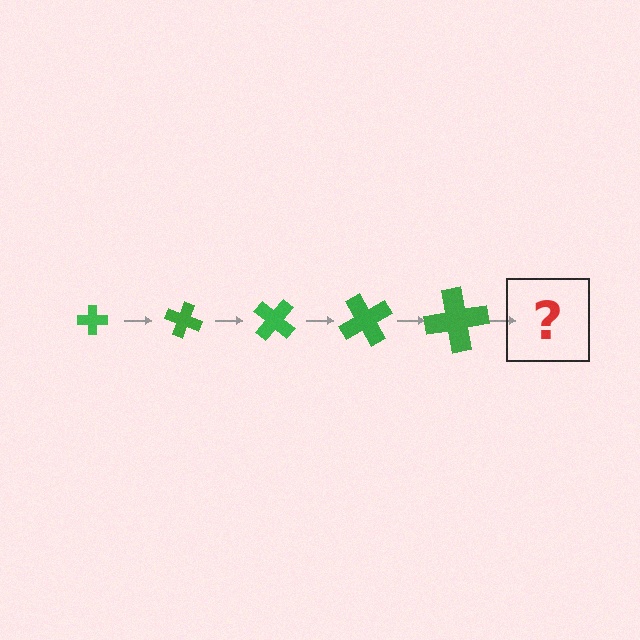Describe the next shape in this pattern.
It should be a cross, larger than the previous one and rotated 100 degrees from the start.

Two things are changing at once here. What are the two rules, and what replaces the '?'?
The two rules are that the cross grows larger each step and it rotates 20 degrees each step. The '?' should be a cross, larger than the previous one and rotated 100 degrees from the start.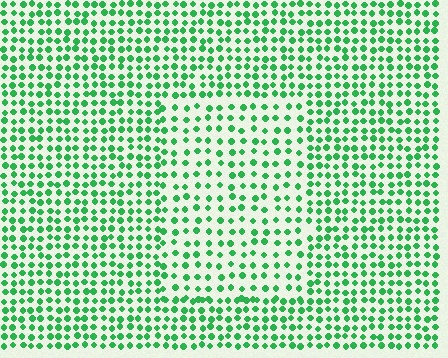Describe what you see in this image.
The image contains small green elements arranged at two different densities. A rectangle-shaped region is visible where the elements are less densely packed than the surrounding area.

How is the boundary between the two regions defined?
The boundary is defined by a change in element density (approximately 1.6x ratio). All elements are the same color, size, and shape.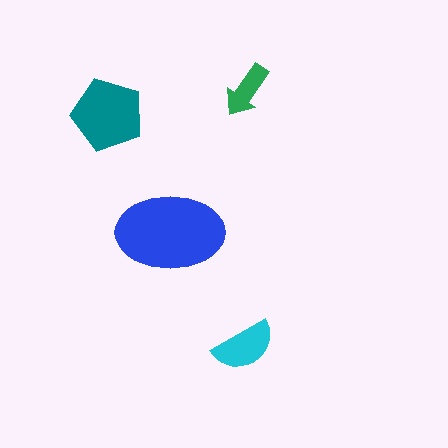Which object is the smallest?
The green arrow.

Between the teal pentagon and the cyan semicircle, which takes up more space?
The teal pentagon.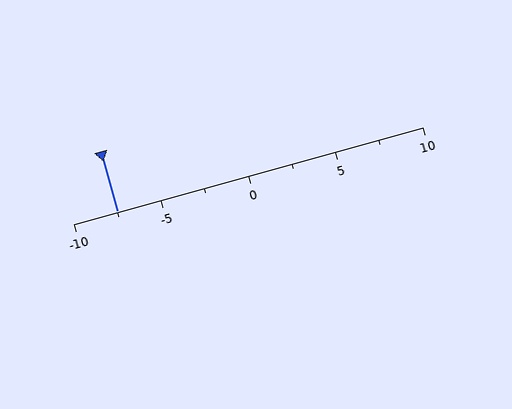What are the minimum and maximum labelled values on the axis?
The axis runs from -10 to 10.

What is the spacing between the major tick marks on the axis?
The major ticks are spaced 5 apart.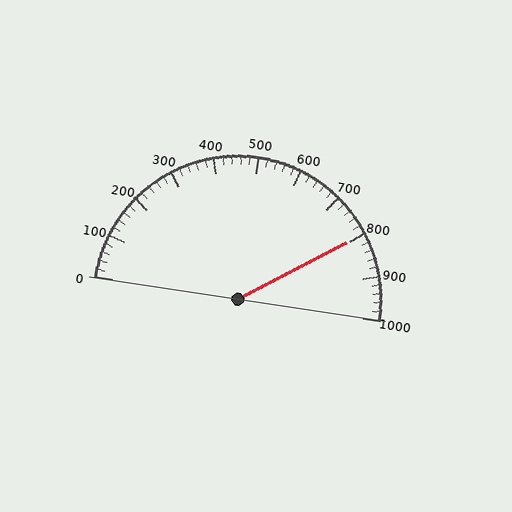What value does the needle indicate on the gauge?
The needle indicates approximately 800.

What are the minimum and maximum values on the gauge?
The gauge ranges from 0 to 1000.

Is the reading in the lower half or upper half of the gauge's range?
The reading is in the upper half of the range (0 to 1000).